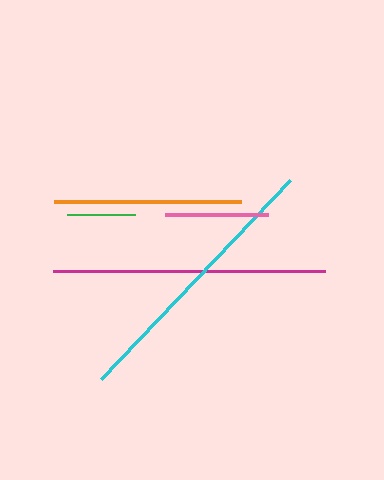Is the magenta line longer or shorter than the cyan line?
The cyan line is longer than the magenta line.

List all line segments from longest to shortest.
From longest to shortest: cyan, magenta, orange, pink, green.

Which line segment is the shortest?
The green line is the shortest at approximately 68 pixels.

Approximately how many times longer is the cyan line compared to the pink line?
The cyan line is approximately 2.7 times the length of the pink line.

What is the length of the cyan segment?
The cyan segment is approximately 274 pixels long.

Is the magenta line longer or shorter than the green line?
The magenta line is longer than the green line.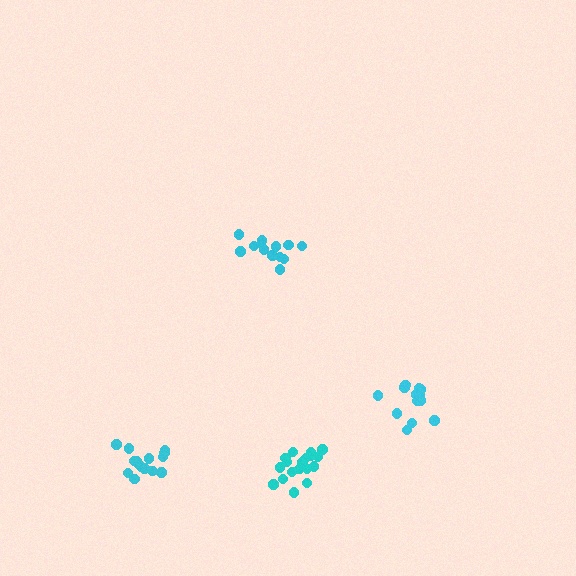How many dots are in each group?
Group 1: 14 dots, Group 2: 19 dots, Group 3: 15 dots, Group 4: 13 dots (61 total).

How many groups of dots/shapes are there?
There are 4 groups.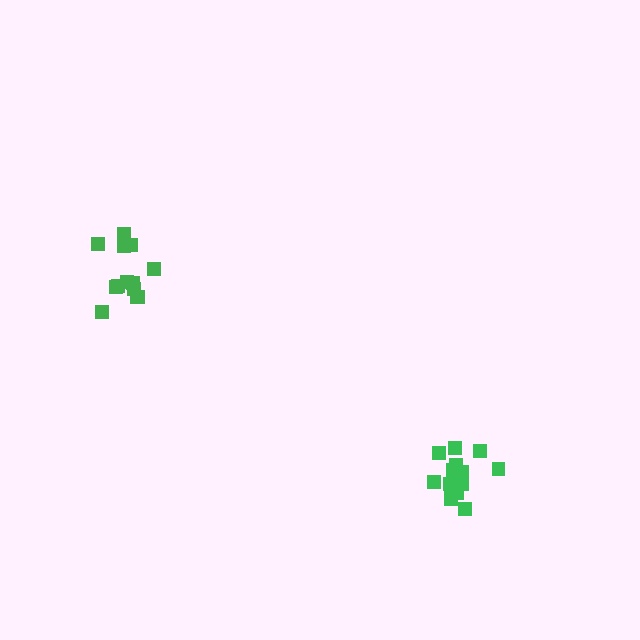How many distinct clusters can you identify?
There are 2 distinct clusters.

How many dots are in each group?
Group 1: 14 dots, Group 2: 14 dots (28 total).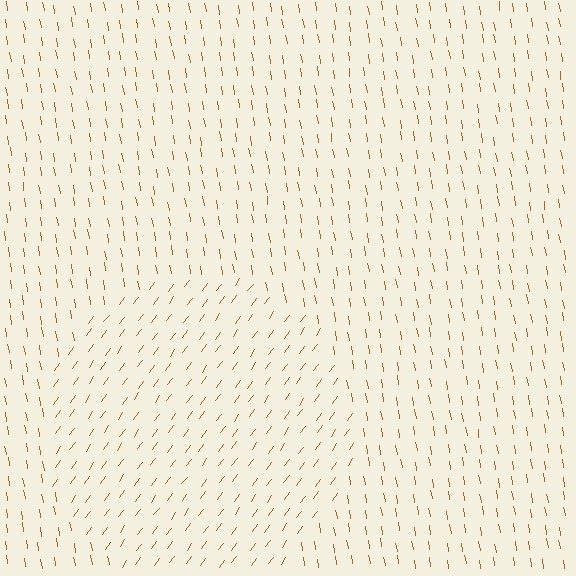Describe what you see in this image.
The image is filled with small brown line segments. A circle region in the image has lines oriented differently from the surrounding lines, creating a visible texture boundary.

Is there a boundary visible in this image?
Yes, there is a texture boundary formed by a change in line orientation.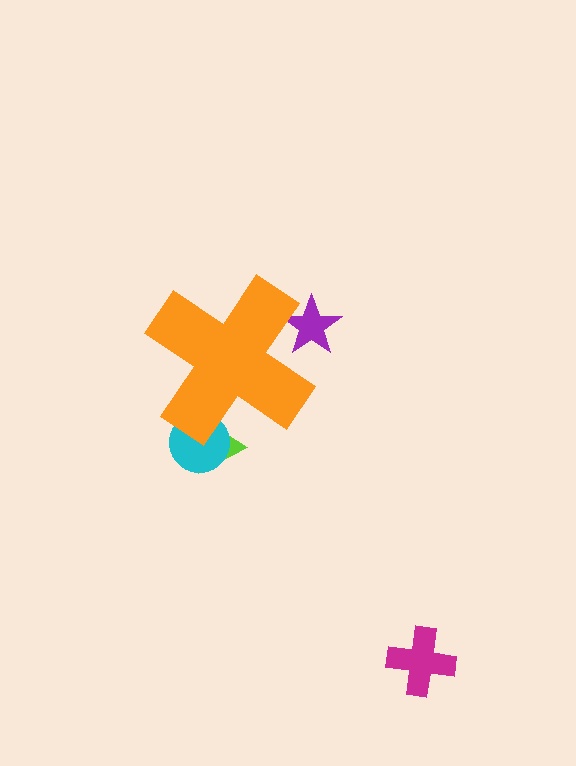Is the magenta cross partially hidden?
No, the magenta cross is fully visible.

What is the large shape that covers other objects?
An orange cross.